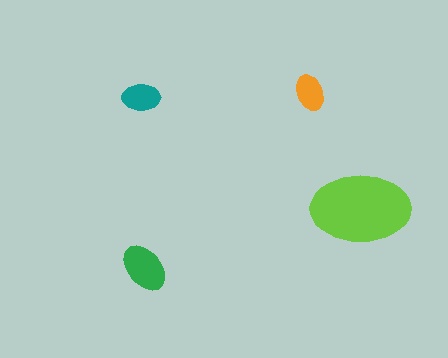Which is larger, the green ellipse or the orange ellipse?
The green one.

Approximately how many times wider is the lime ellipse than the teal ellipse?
About 2.5 times wider.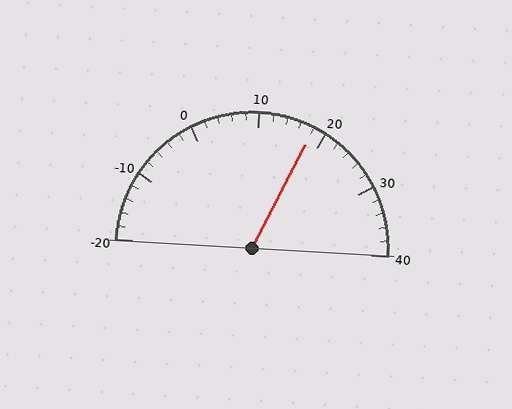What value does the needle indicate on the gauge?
The needle indicates approximately 18.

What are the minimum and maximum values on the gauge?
The gauge ranges from -20 to 40.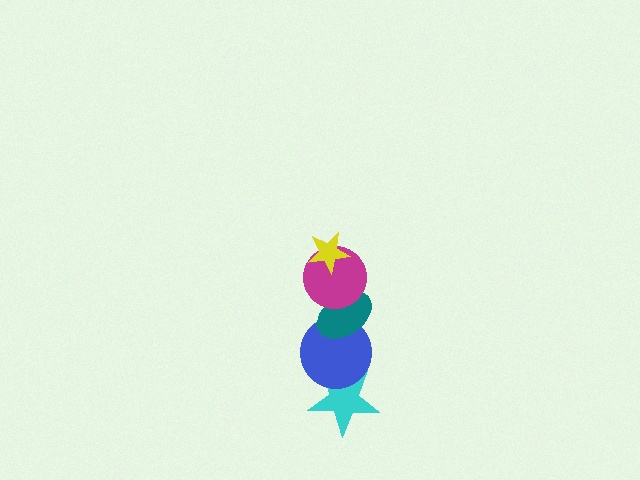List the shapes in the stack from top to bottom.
From top to bottom: the yellow star, the magenta circle, the teal ellipse, the blue circle, the cyan star.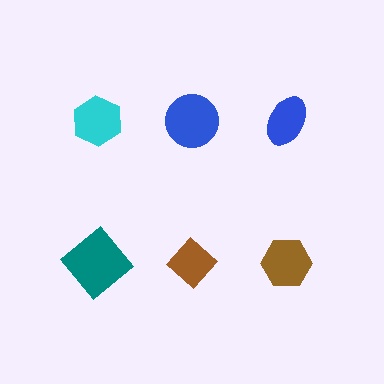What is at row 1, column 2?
A blue circle.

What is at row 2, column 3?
A brown hexagon.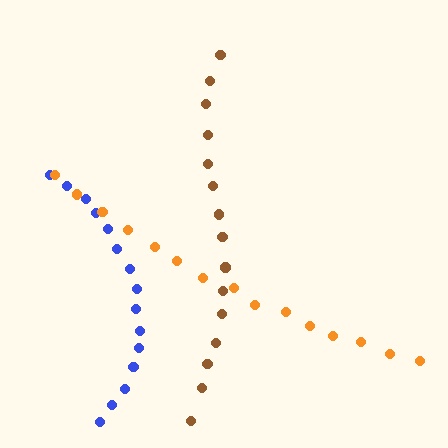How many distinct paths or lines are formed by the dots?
There are 3 distinct paths.